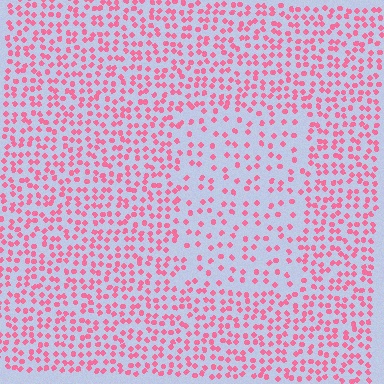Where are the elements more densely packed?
The elements are more densely packed outside the rectangle boundary.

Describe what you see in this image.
The image contains small pink elements arranged at two different densities. A rectangle-shaped region is visible where the elements are less densely packed than the surrounding area.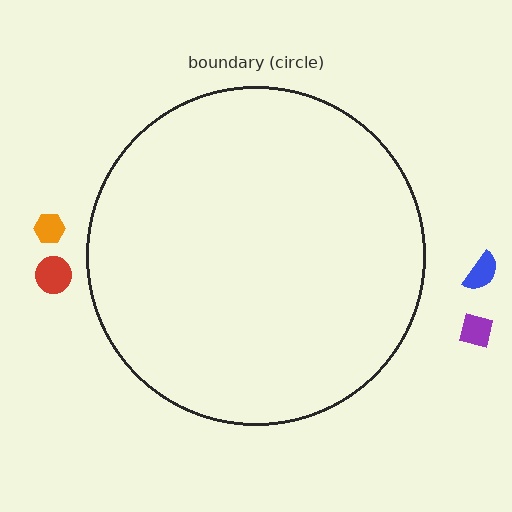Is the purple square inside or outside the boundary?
Outside.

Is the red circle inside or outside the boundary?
Outside.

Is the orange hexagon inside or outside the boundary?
Outside.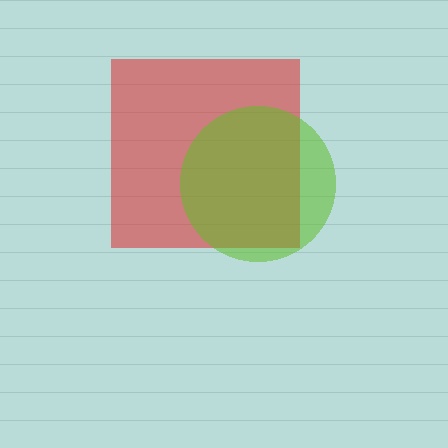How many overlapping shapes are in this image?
There are 2 overlapping shapes in the image.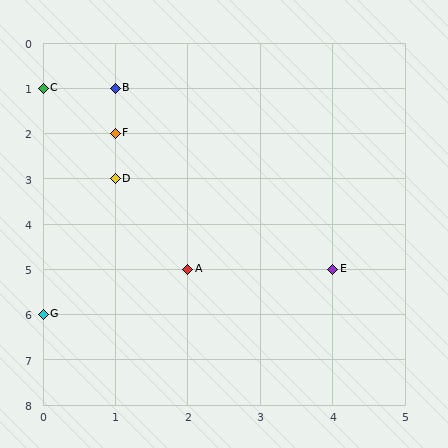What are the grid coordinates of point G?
Point G is at grid coordinates (0, 6).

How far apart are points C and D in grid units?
Points C and D are 1 column and 2 rows apart (about 2.2 grid units diagonally).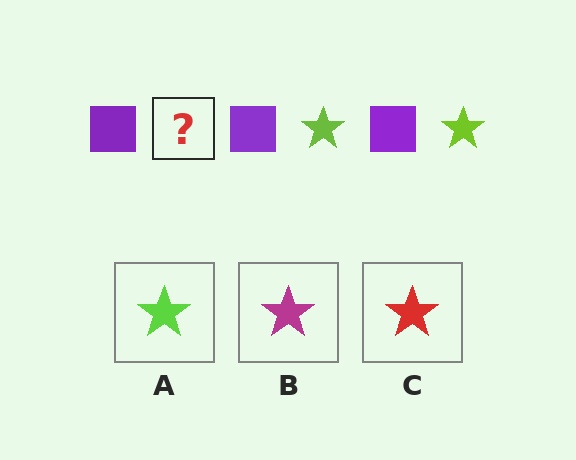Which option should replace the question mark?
Option A.